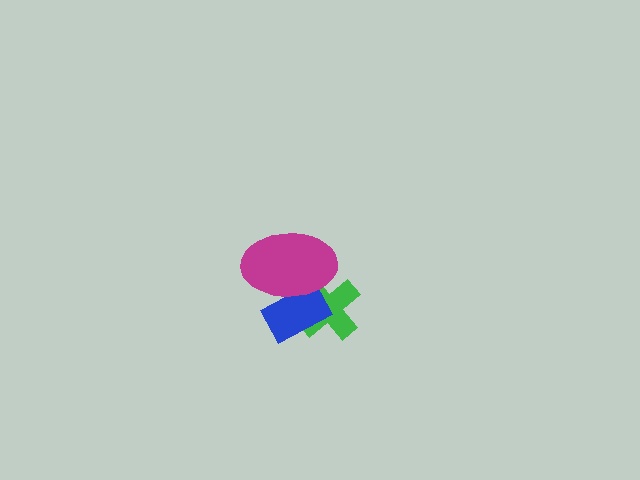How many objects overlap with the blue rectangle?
2 objects overlap with the blue rectangle.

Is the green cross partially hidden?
Yes, it is partially covered by another shape.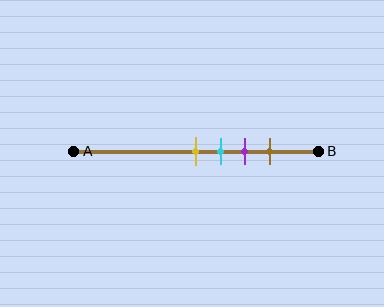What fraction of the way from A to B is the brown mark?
The brown mark is approximately 80% (0.8) of the way from A to B.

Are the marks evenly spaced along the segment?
Yes, the marks are approximately evenly spaced.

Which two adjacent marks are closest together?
The yellow and cyan marks are the closest adjacent pair.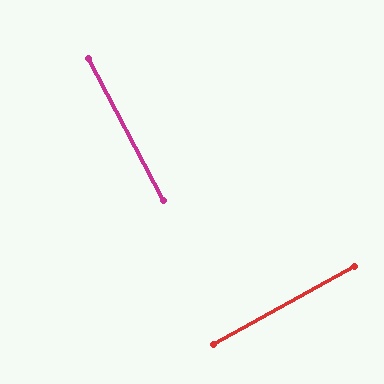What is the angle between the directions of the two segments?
Approximately 89 degrees.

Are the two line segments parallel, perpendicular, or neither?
Perpendicular — they meet at approximately 89°.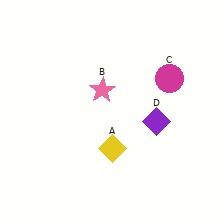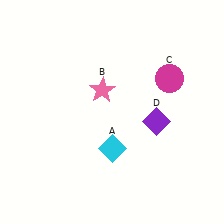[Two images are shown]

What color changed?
The diamond (A) changed from yellow in Image 1 to cyan in Image 2.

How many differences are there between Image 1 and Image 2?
There is 1 difference between the two images.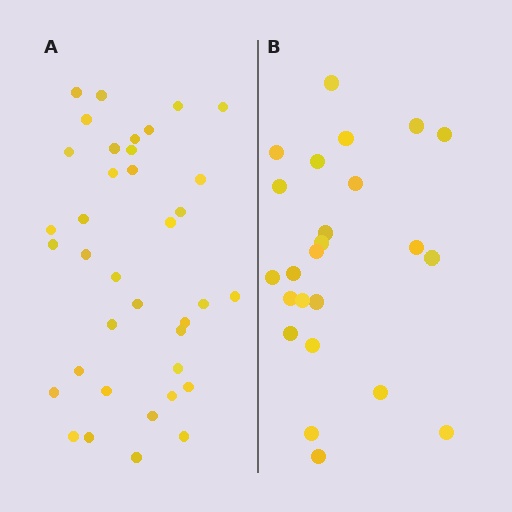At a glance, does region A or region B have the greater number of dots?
Region A (the left region) has more dots.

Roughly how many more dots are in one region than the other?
Region A has approximately 15 more dots than region B.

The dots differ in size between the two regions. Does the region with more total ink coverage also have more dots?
No. Region B has more total ink coverage because its dots are larger, but region A actually contains more individual dots. Total area can be misleading — the number of items is what matters here.